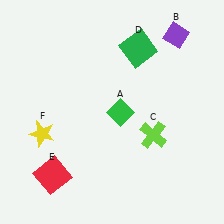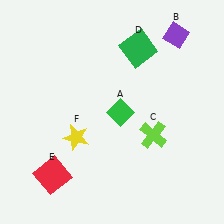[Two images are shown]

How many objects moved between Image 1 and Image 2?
1 object moved between the two images.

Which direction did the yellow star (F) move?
The yellow star (F) moved right.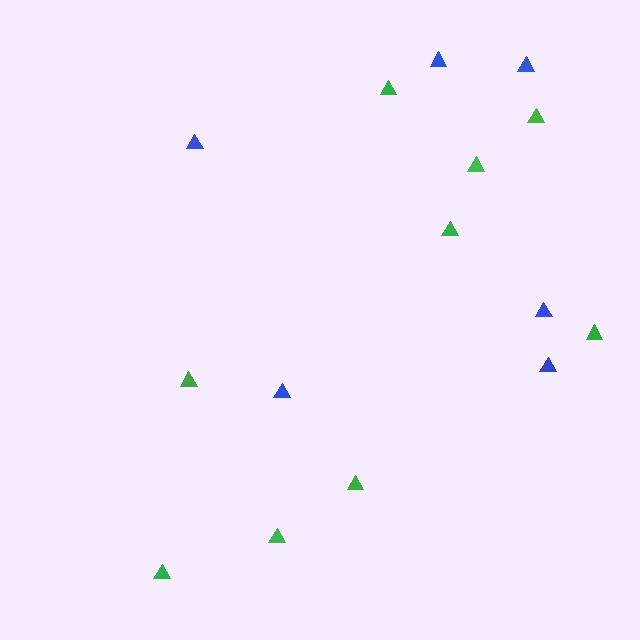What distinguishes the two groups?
There are 2 groups: one group of green triangles (9) and one group of blue triangles (6).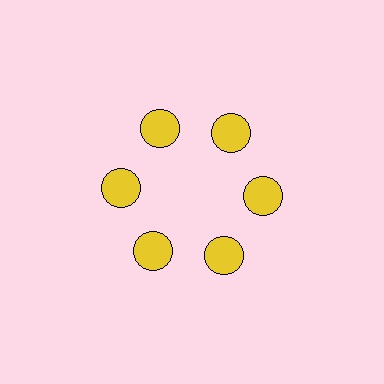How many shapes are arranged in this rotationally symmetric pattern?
There are 12 shapes, arranged in 6 groups of 2.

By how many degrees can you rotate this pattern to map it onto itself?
The pattern maps onto itself every 60 degrees of rotation.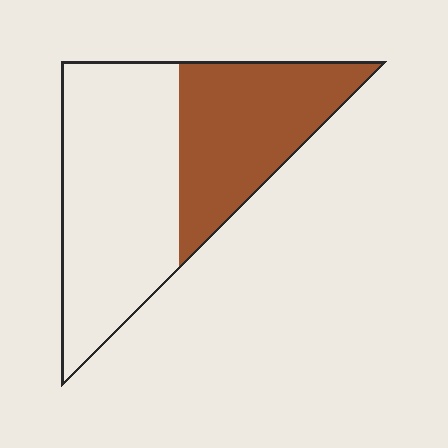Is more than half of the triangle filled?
No.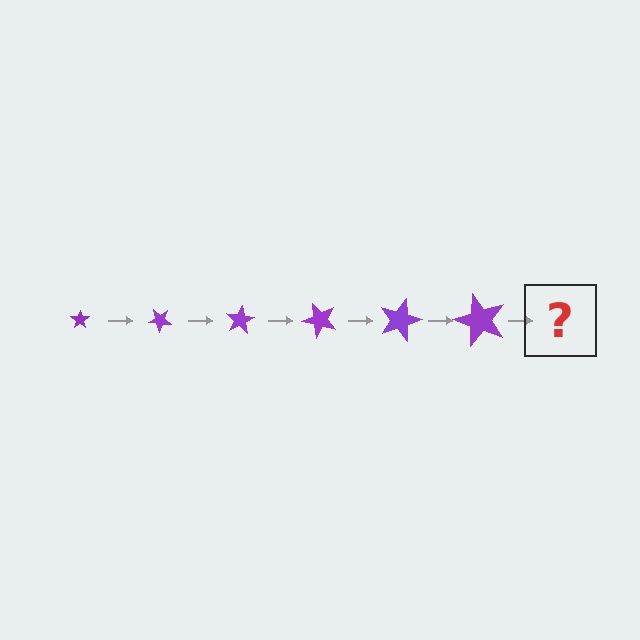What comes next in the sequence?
The next element should be a star, larger than the previous one and rotated 240 degrees from the start.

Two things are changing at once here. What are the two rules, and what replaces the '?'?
The two rules are that the star grows larger each step and it rotates 40 degrees each step. The '?' should be a star, larger than the previous one and rotated 240 degrees from the start.